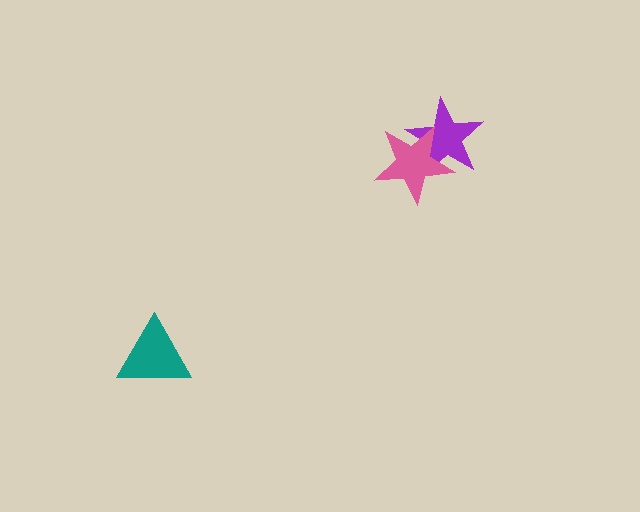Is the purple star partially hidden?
Yes, it is partially covered by another shape.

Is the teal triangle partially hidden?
No, no other shape covers it.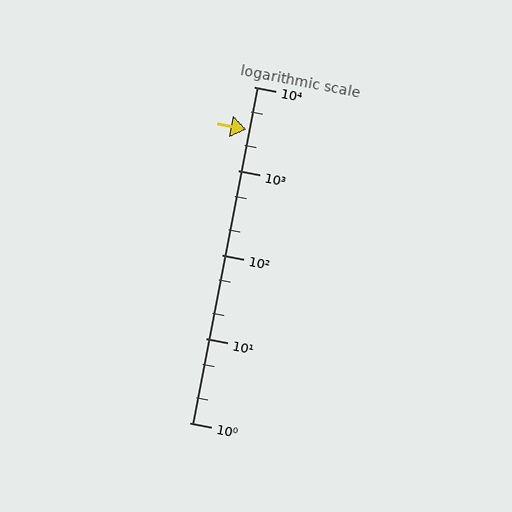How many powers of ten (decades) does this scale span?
The scale spans 4 decades, from 1 to 10000.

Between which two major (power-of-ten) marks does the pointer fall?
The pointer is between 1000 and 10000.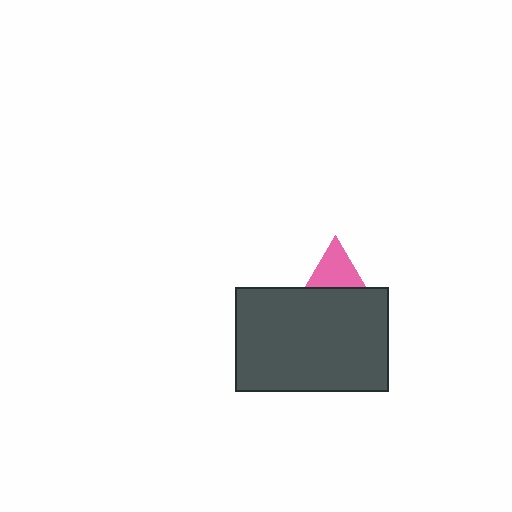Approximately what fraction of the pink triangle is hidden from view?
Roughly 53% of the pink triangle is hidden behind the dark gray rectangle.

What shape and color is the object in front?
The object in front is a dark gray rectangle.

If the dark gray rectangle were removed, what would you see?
You would see the complete pink triangle.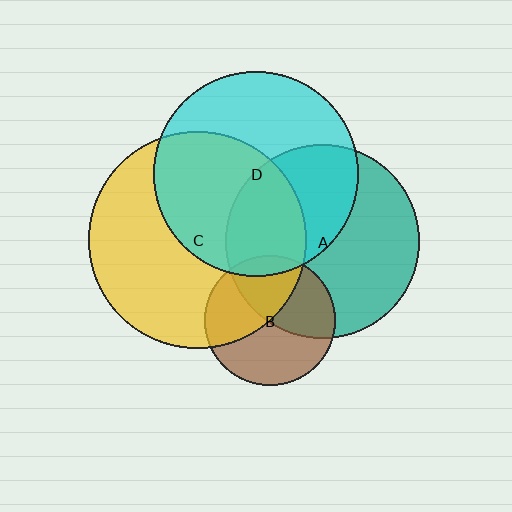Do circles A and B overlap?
Yes.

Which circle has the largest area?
Circle C (yellow).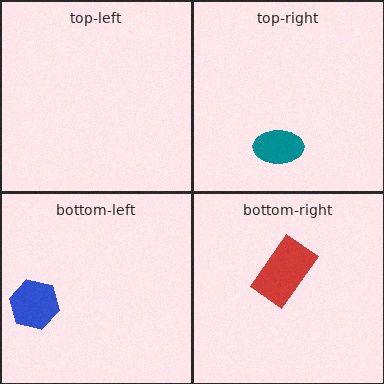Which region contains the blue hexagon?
The bottom-left region.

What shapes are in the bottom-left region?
The blue hexagon.